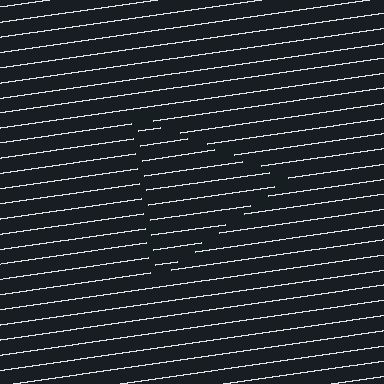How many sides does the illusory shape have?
3 sides — the line-ends trace a triangle.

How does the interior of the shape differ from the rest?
The interior of the shape contains the same grating, shifted by half a period — the contour is defined by the phase discontinuity where line-ends from the inner and outer gratings abut.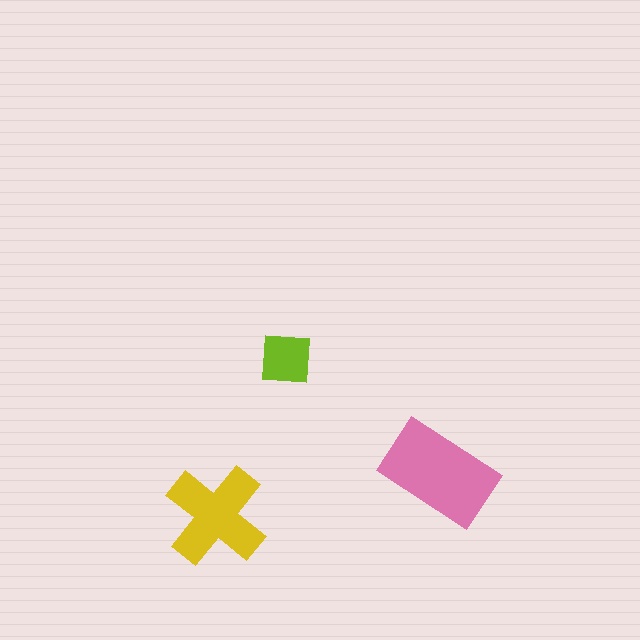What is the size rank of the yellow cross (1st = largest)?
2nd.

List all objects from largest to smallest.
The pink rectangle, the yellow cross, the lime square.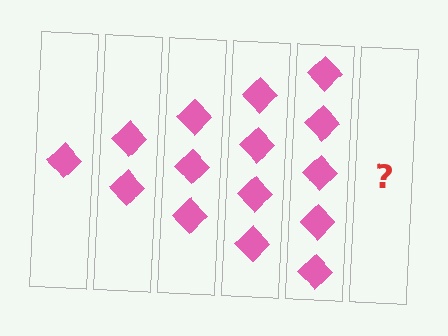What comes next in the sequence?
The next element should be 6 diamonds.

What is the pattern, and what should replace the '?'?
The pattern is that each step adds one more diamond. The '?' should be 6 diamonds.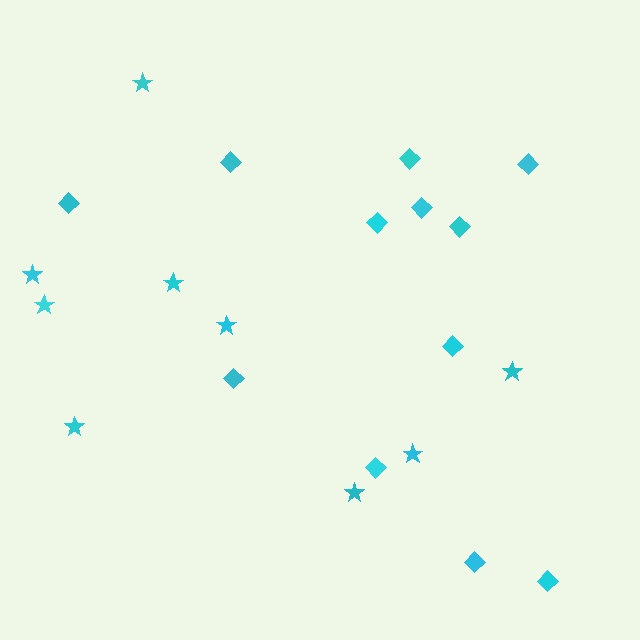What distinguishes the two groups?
There are 2 groups: one group of stars (9) and one group of diamonds (12).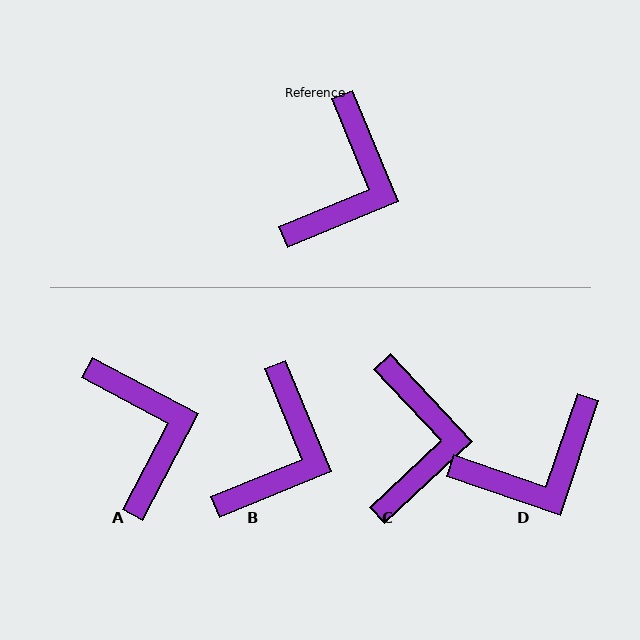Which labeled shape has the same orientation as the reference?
B.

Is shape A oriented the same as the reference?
No, it is off by about 40 degrees.